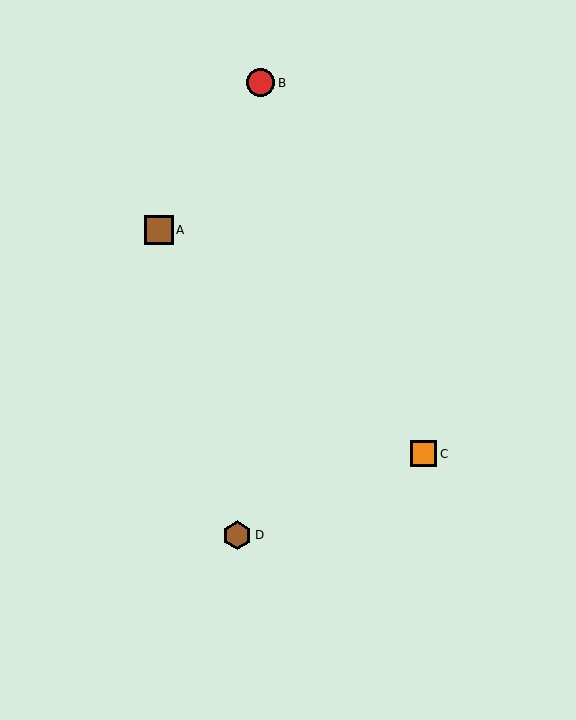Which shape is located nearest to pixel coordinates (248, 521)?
The brown hexagon (labeled D) at (237, 535) is nearest to that location.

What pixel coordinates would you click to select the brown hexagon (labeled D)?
Click at (237, 535) to select the brown hexagon D.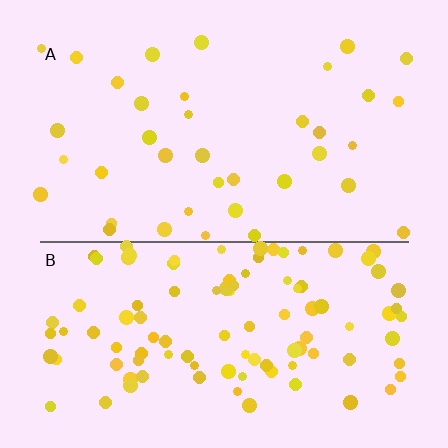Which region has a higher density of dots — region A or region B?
B (the bottom).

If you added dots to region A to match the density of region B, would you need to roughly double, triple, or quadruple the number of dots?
Approximately triple.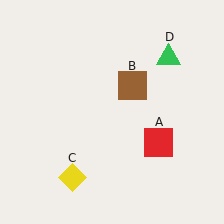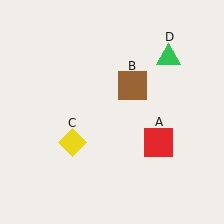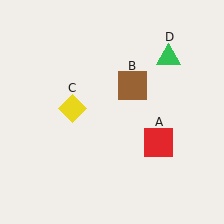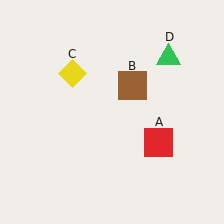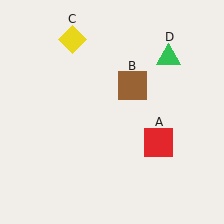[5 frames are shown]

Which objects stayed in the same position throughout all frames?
Red square (object A) and brown square (object B) and green triangle (object D) remained stationary.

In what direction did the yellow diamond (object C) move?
The yellow diamond (object C) moved up.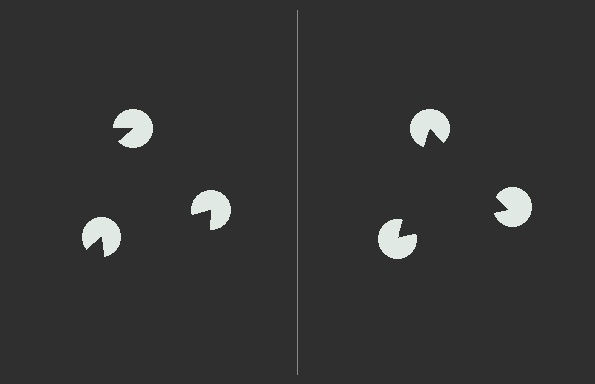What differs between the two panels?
The pac-man discs are positioned identically on both sides; only the wedge orientations differ. On the right they align to a triangle; on the left they are misaligned.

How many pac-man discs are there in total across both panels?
6 — 3 on each side.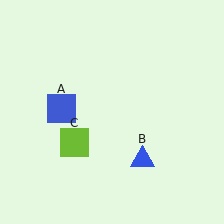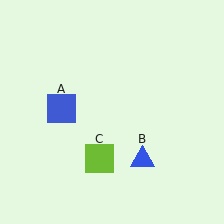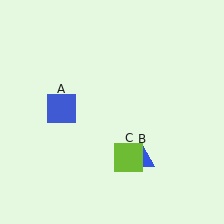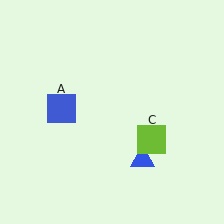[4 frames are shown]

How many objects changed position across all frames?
1 object changed position: lime square (object C).